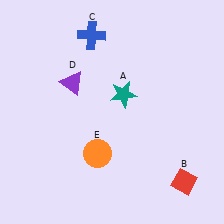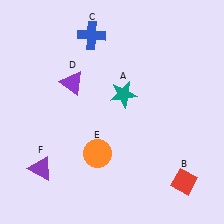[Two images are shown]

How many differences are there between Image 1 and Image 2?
There is 1 difference between the two images.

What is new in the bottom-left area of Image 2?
A purple triangle (F) was added in the bottom-left area of Image 2.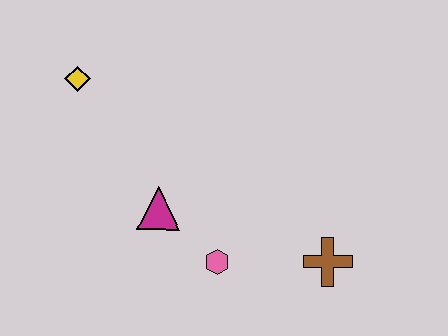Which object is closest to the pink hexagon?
The magenta triangle is closest to the pink hexagon.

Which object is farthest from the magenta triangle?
The brown cross is farthest from the magenta triangle.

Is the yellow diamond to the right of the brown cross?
No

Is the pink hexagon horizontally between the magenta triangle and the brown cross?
Yes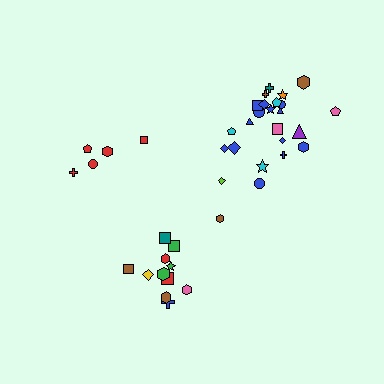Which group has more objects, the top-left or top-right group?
The top-right group.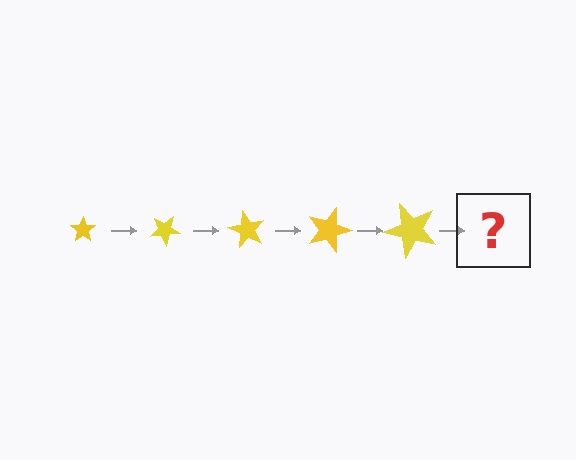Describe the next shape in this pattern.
It should be a star, larger than the previous one and rotated 150 degrees from the start.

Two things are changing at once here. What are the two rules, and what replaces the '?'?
The two rules are that the star grows larger each step and it rotates 30 degrees each step. The '?' should be a star, larger than the previous one and rotated 150 degrees from the start.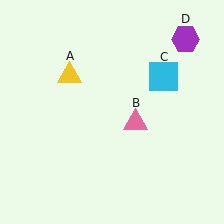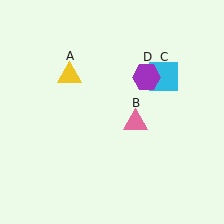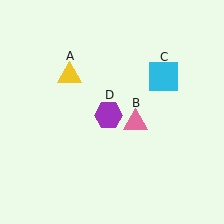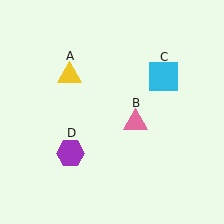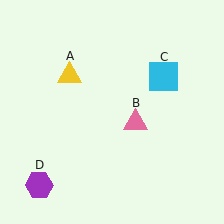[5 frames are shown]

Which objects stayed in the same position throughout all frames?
Yellow triangle (object A) and pink triangle (object B) and cyan square (object C) remained stationary.